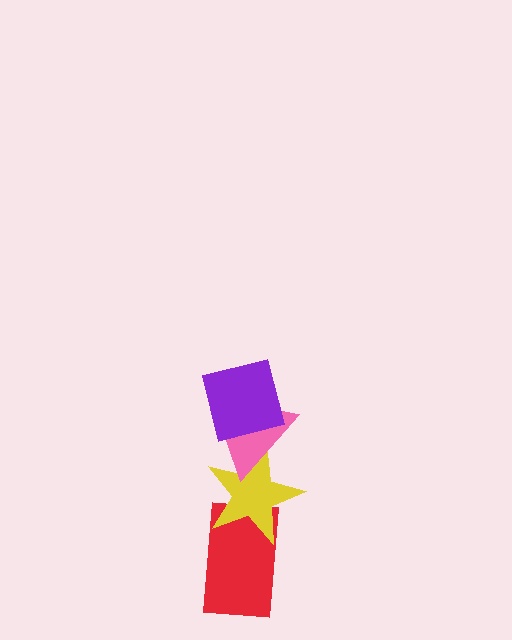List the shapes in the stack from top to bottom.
From top to bottom: the purple square, the pink triangle, the yellow star, the red rectangle.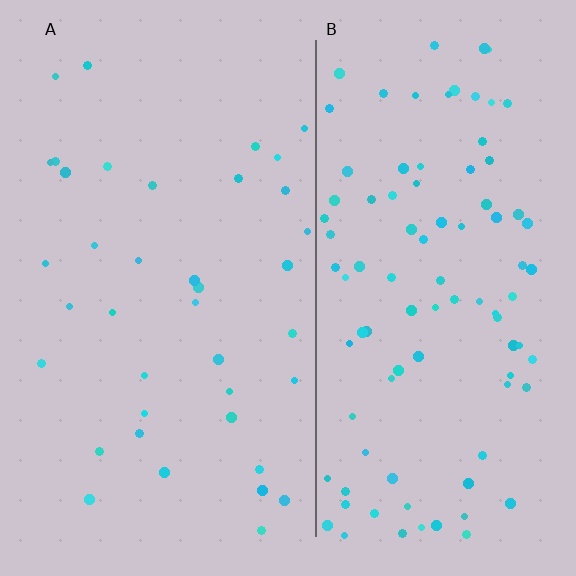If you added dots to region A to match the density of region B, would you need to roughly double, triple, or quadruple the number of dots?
Approximately triple.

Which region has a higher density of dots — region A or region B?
B (the right).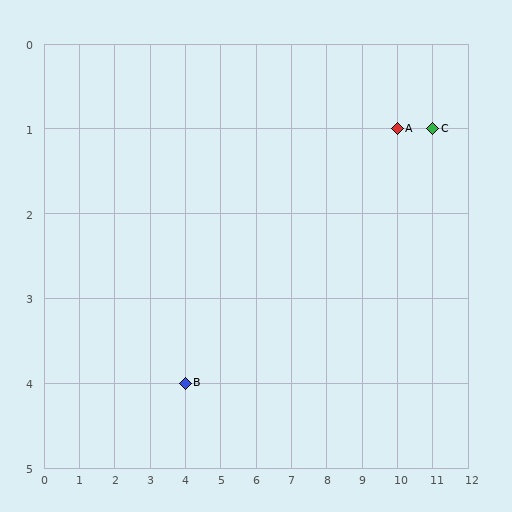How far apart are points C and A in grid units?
Points C and A are 1 column apart.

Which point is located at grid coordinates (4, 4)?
Point B is at (4, 4).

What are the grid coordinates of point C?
Point C is at grid coordinates (11, 1).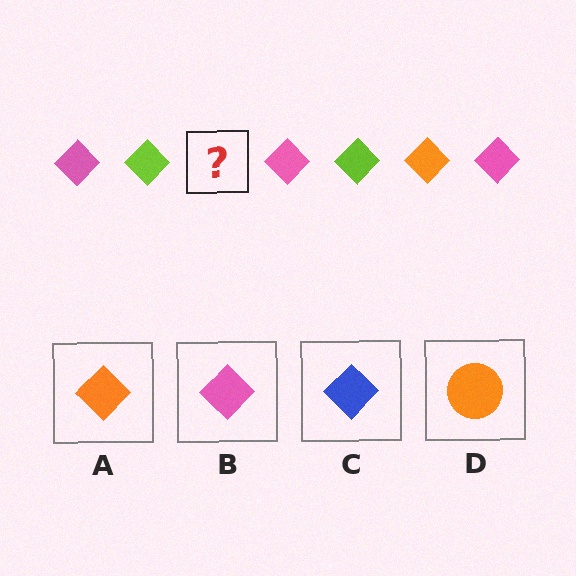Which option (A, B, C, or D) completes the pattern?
A.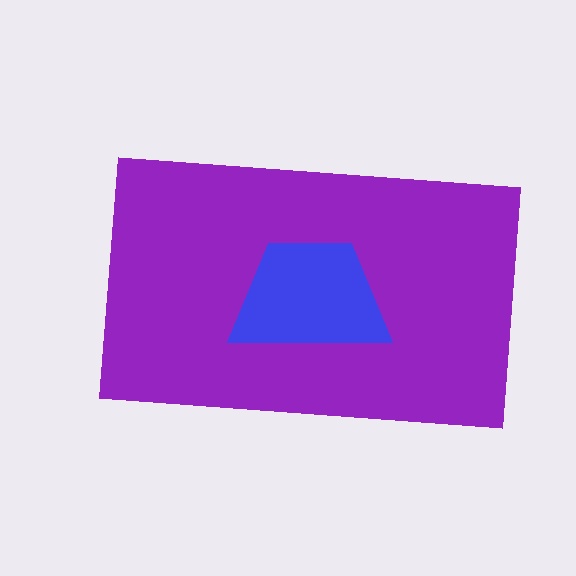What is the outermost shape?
The purple rectangle.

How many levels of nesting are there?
2.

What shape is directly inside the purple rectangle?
The blue trapezoid.